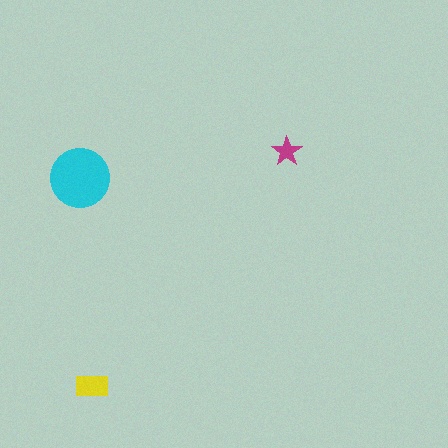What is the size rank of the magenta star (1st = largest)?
3rd.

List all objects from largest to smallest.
The cyan circle, the yellow rectangle, the magenta star.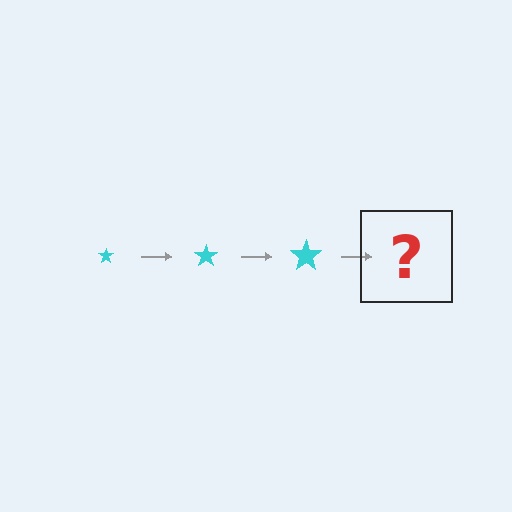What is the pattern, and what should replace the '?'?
The pattern is that the star gets progressively larger each step. The '?' should be a cyan star, larger than the previous one.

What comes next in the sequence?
The next element should be a cyan star, larger than the previous one.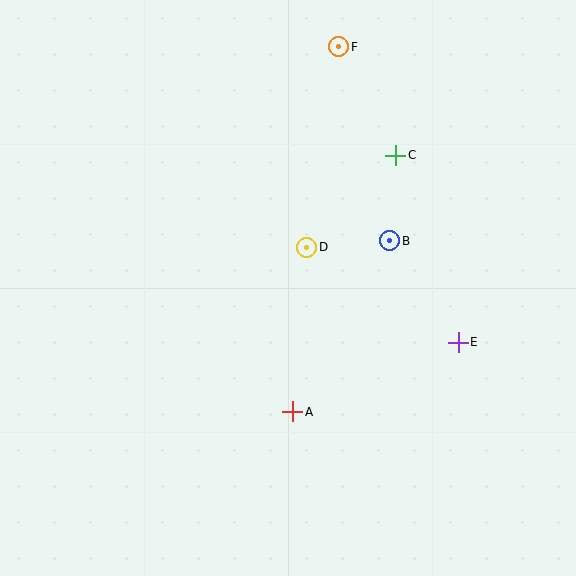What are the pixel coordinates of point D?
Point D is at (307, 247).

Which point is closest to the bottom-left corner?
Point A is closest to the bottom-left corner.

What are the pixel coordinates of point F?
Point F is at (339, 47).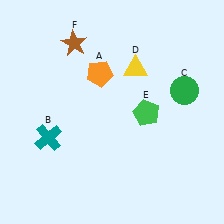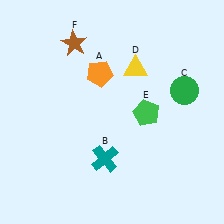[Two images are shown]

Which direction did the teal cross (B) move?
The teal cross (B) moved right.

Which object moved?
The teal cross (B) moved right.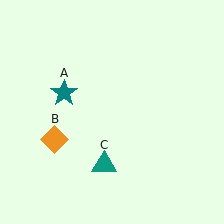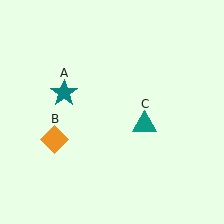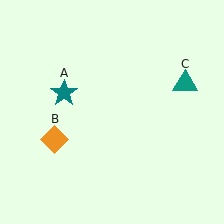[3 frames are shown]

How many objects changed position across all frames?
1 object changed position: teal triangle (object C).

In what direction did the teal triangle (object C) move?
The teal triangle (object C) moved up and to the right.